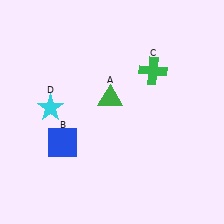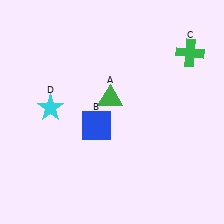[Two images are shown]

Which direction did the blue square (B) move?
The blue square (B) moved right.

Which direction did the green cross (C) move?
The green cross (C) moved right.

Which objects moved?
The objects that moved are: the blue square (B), the green cross (C).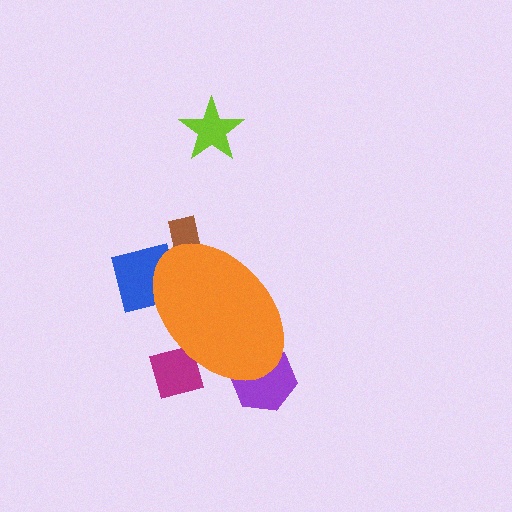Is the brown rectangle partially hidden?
Yes, the brown rectangle is partially hidden behind the orange ellipse.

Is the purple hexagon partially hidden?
Yes, the purple hexagon is partially hidden behind the orange ellipse.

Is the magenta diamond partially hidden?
Yes, the magenta diamond is partially hidden behind the orange ellipse.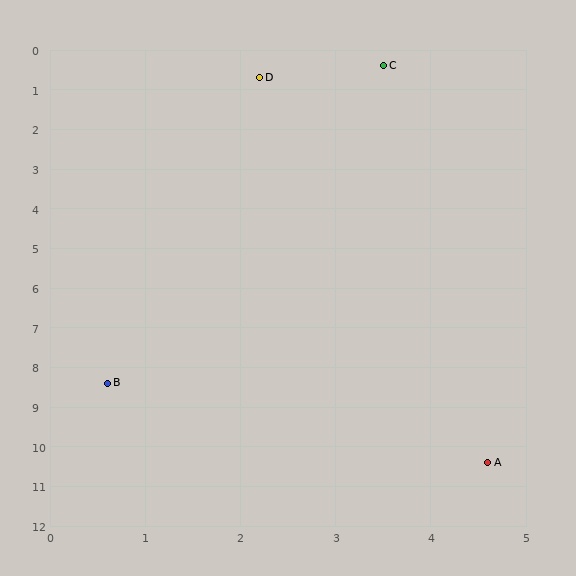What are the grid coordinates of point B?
Point B is at approximately (0.6, 8.4).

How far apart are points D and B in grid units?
Points D and B are about 7.9 grid units apart.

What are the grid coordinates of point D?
Point D is at approximately (2.2, 0.7).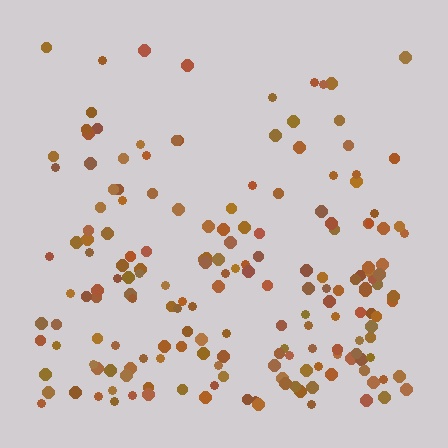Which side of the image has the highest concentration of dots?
The bottom.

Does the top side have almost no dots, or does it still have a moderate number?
Still a moderate number, just noticeably fewer than the bottom.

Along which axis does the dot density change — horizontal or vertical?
Vertical.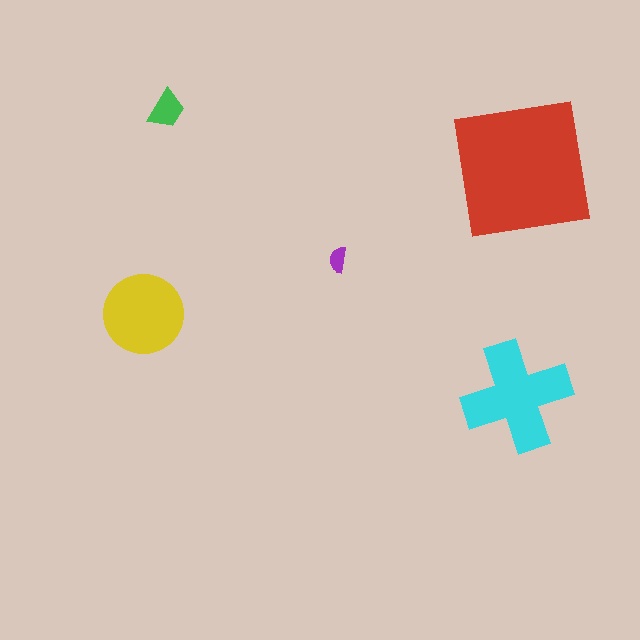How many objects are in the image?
There are 5 objects in the image.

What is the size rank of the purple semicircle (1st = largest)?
5th.